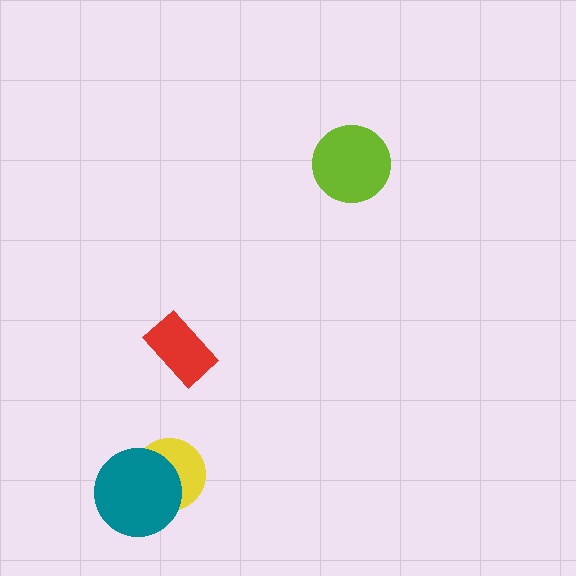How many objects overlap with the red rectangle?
0 objects overlap with the red rectangle.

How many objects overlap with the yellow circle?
1 object overlaps with the yellow circle.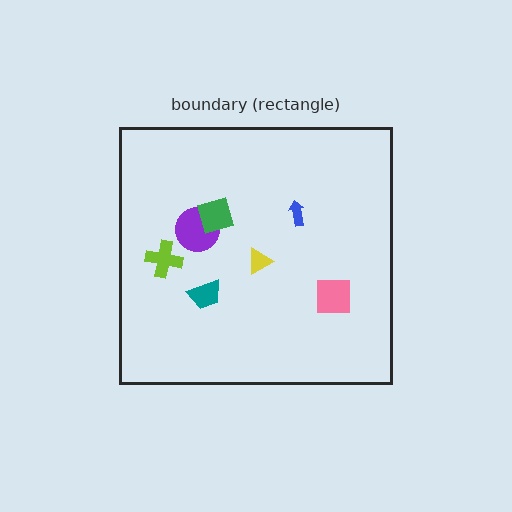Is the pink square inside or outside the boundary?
Inside.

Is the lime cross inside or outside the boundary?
Inside.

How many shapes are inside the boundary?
7 inside, 0 outside.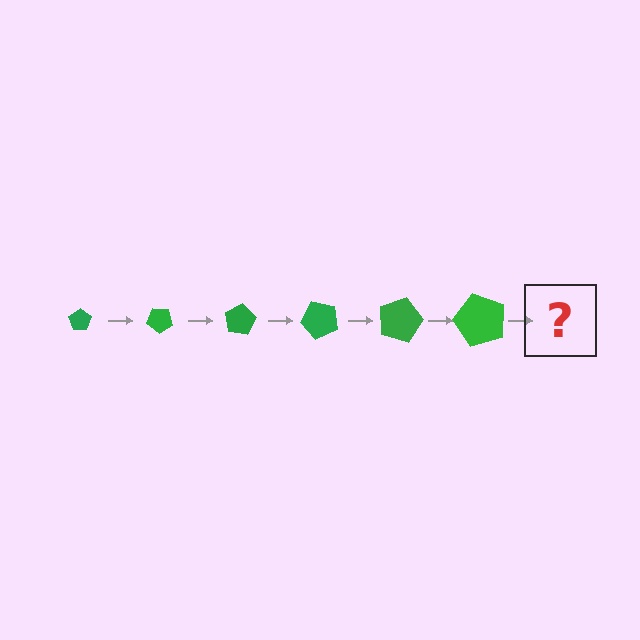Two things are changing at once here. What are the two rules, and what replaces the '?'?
The two rules are that the pentagon grows larger each step and it rotates 40 degrees each step. The '?' should be a pentagon, larger than the previous one and rotated 240 degrees from the start.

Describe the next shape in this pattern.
It should be a pentagon, larger than the previous one and rotated 240 degrees from the start.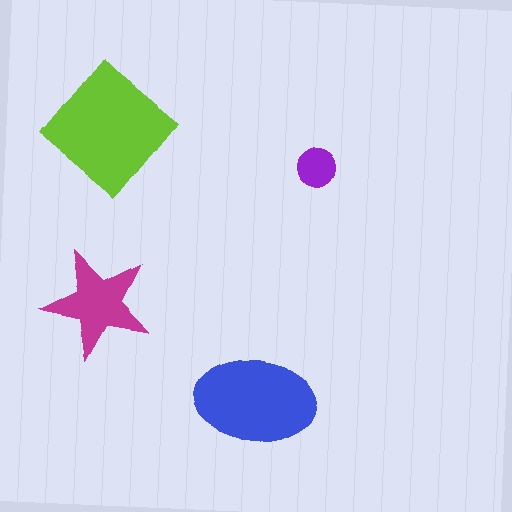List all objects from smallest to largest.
The purple circle, the magenta star, the blue ellipse, the lime diamond.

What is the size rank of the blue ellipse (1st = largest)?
2nd.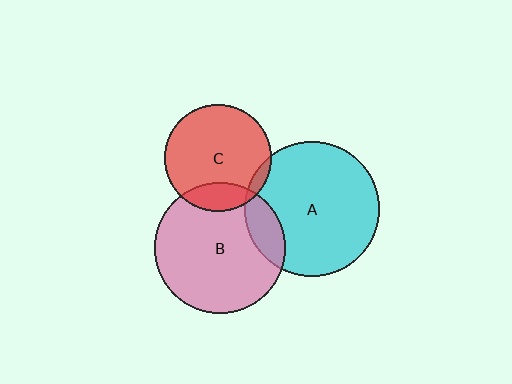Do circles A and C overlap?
Yes.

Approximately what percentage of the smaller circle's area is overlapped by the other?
Approximately 5%.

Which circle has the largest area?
Circle A (cyan).